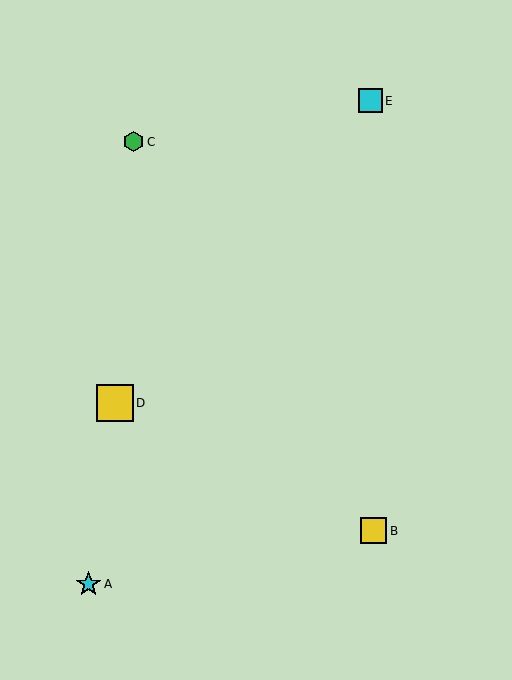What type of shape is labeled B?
Shape B is a yellow square.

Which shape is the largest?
The yellow square (labeled D) is the largest.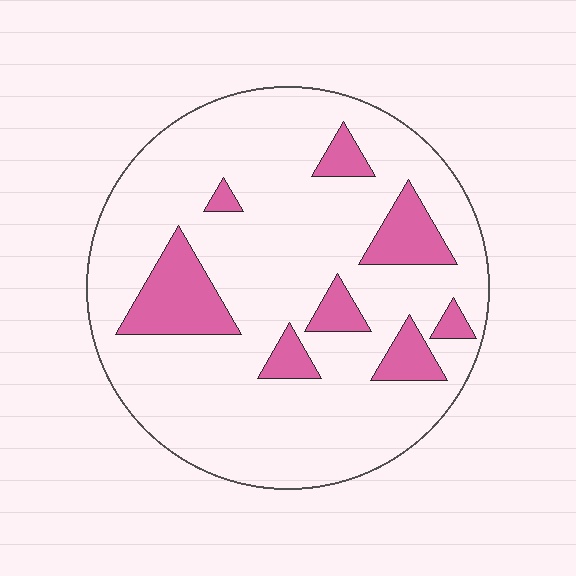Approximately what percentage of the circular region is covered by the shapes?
Approximately 15%.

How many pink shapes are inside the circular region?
8.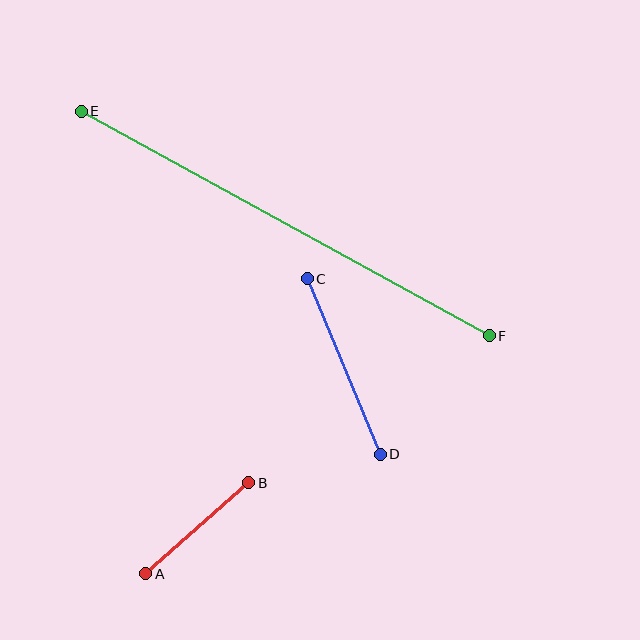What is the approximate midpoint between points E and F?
The midpoint is at approximately (285, 224) pixels.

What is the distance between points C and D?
The distance is approximately 190 pixels.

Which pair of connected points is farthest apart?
Points E and F are farthest apart.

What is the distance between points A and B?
The distance is approximately 137 pixels.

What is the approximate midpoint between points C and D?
The midpoint is at approximately (344, 367) pixels.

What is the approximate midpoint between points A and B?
The midpoint is at approximately (197, 528) pixels.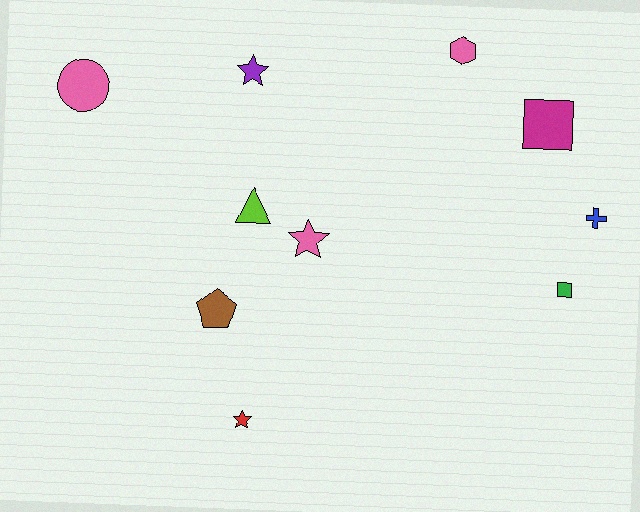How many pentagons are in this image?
There is 1 pentagon.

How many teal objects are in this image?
There are no teal objects.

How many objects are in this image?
There are 10 objects.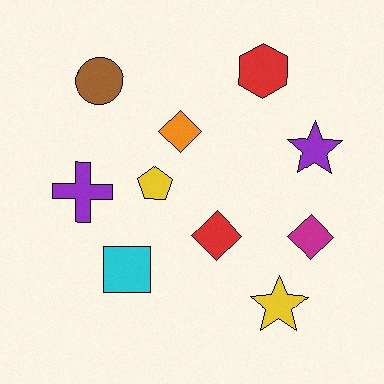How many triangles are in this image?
There are no triangles.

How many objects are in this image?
There are 10 objects.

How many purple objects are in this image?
There are 2 purple objects.